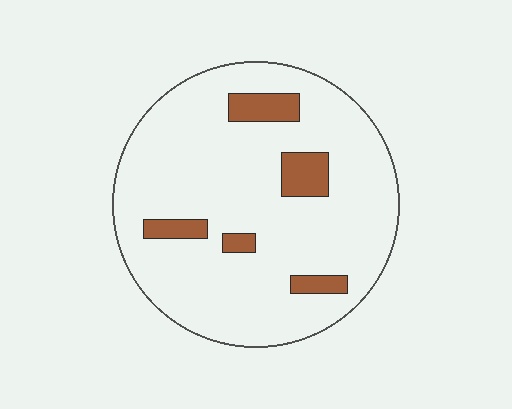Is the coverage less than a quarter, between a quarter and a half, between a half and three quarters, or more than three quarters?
Less than a quarter.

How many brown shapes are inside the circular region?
5.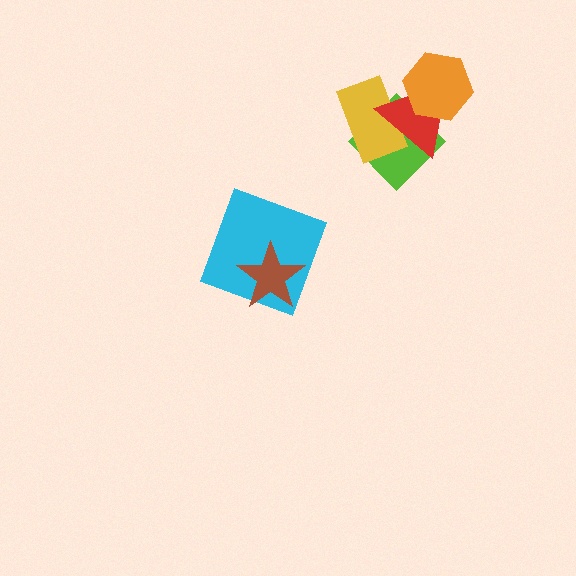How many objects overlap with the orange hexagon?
2 objects overlap with the orange hexagon.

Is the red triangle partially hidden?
Yes, it is partially covered by another shape.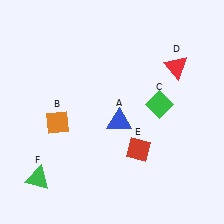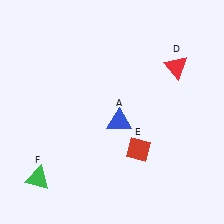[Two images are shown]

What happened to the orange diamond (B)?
The orange diamond (B) was removed in Image 2. It was in the bottom-left area of Image 1.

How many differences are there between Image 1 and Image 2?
There are 2 differences between the two images.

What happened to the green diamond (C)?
The green diamond (C) was removed in Image 2. It was in the top-right area of Image 1.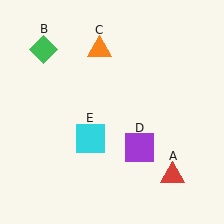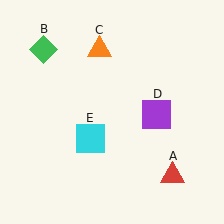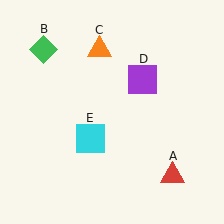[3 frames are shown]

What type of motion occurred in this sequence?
The purple square (object D) rotated counterclockwise around the center of the scene.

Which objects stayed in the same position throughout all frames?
Red triangle (object A) and green diamond (object B) and orange triangle (object C) and cyan square (object E) remained stationary.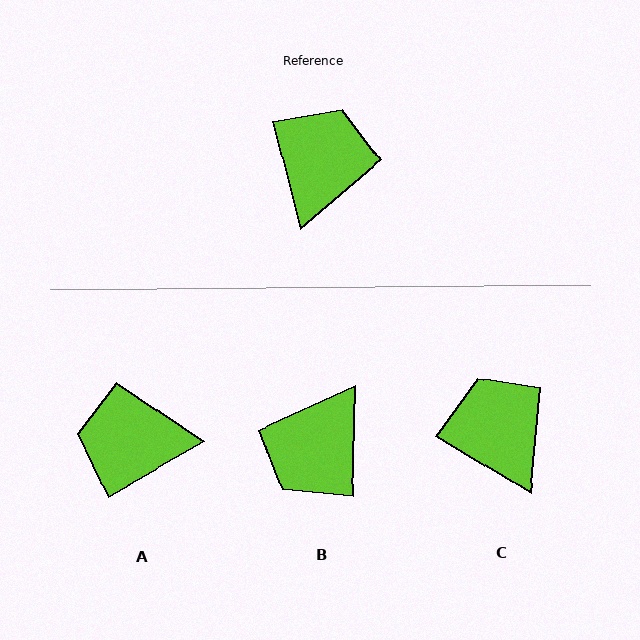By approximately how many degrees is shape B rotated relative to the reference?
Approximately 164 degrees counter-clockwise.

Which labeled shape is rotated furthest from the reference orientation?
B, about 164 degrees away.